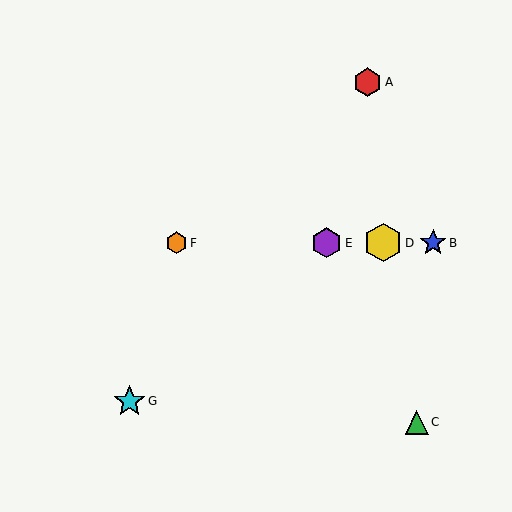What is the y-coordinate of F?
Object F is at y≈243.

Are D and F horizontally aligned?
Yes, both are at y≈243.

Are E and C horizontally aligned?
No, E is at y≈243 and C is at y≈422.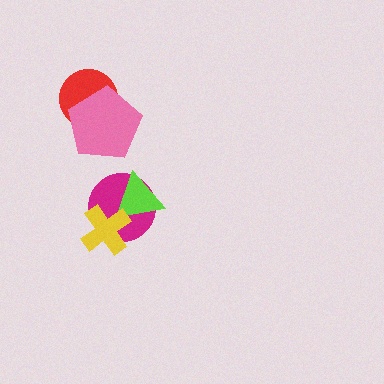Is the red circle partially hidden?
Yes, it is partially covered by another shape.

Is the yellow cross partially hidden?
No, no other shape covers it.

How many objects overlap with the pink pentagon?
1 object overlaps with the pink pentagon.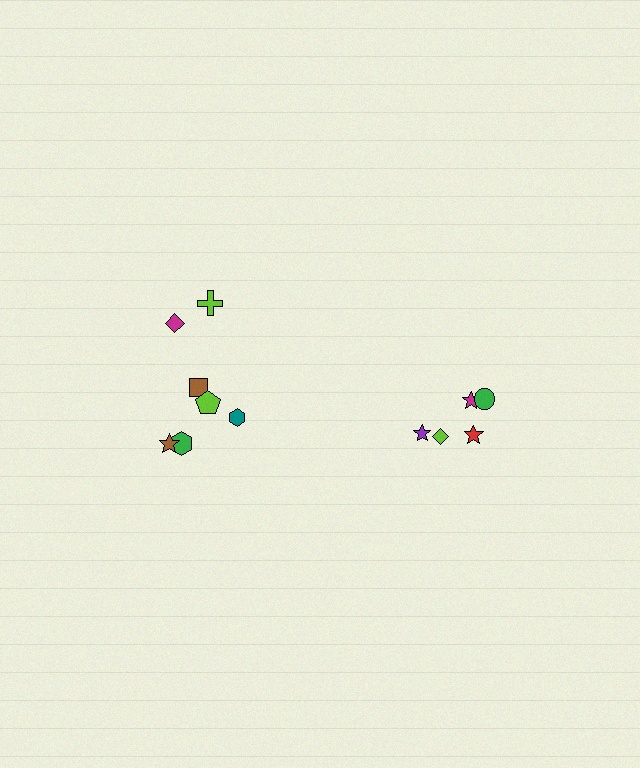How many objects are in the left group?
There are 7 objects.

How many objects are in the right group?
There are 5 objects.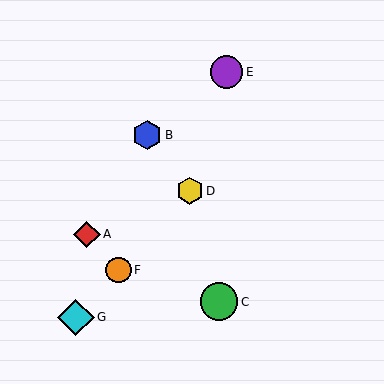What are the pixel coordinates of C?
Object C is at (219, 302).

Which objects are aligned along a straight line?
Objects D, F, G are aligned along a straight line.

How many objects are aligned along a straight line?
3 objects (D, F, G) are aligned along a straight line.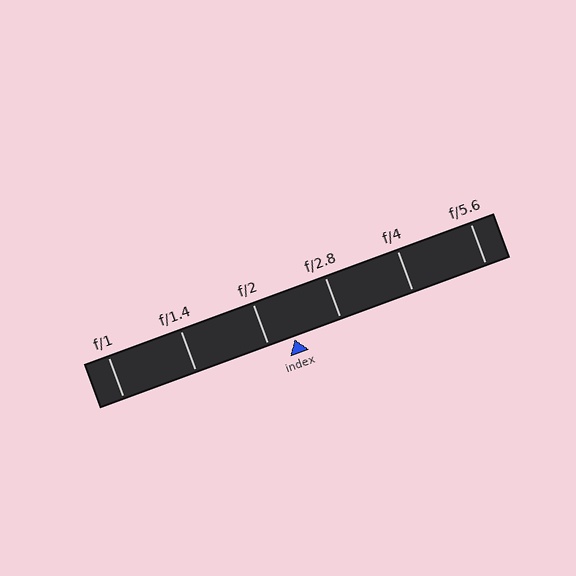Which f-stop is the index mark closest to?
The index mark is closest to f/2.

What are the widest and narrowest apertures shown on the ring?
The widest aperture shown is f/1 and the narrowest is f/5.6.